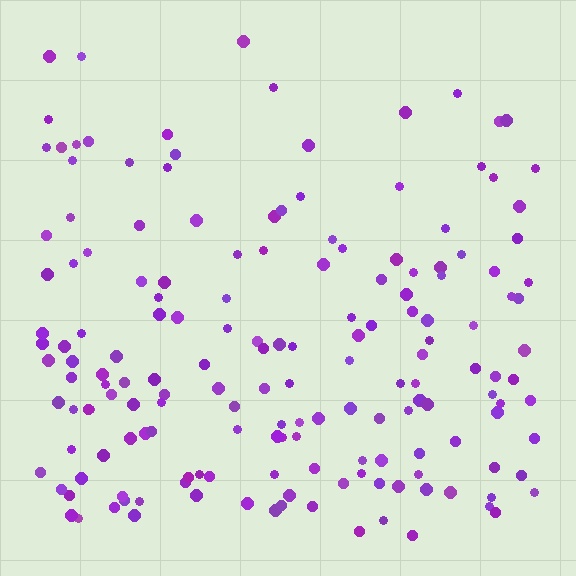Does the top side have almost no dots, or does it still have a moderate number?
Still a moderate number, just noticeably fewer than the bottom.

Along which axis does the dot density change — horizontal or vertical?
Vertical.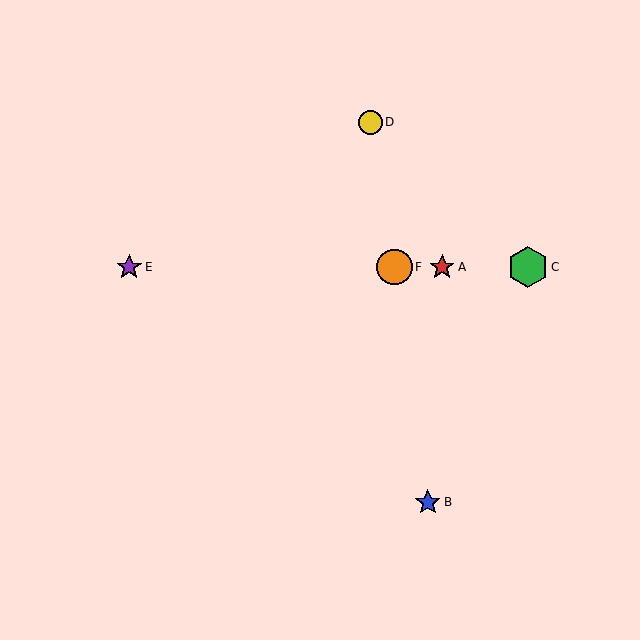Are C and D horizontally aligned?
No, C is at y≈267 and D is at y≈122.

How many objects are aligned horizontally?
4 objects (A, C, E, F) are aligned horizontally.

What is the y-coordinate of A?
Object A is at y≈267.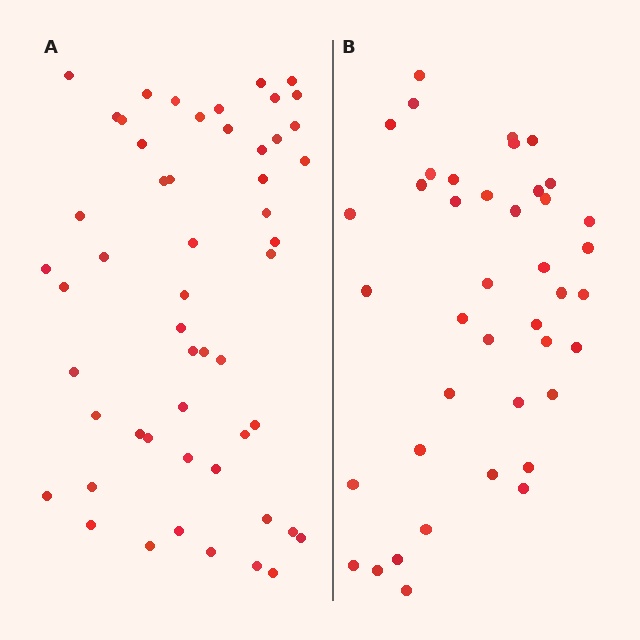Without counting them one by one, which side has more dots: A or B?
Region A (the left region) has more dots.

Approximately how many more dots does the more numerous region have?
Region A has roughly 12 or so more dots than region B.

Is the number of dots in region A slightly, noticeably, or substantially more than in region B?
Region A has noticeably more, but not dramatically so. The ratio is roughly 1.3 to 1.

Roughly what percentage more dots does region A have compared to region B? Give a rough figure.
About 30% more.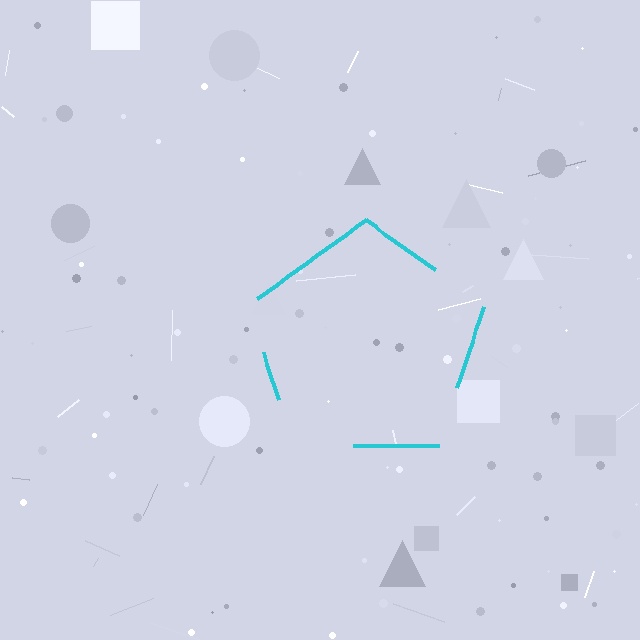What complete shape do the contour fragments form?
The contour fragments form a pentagon.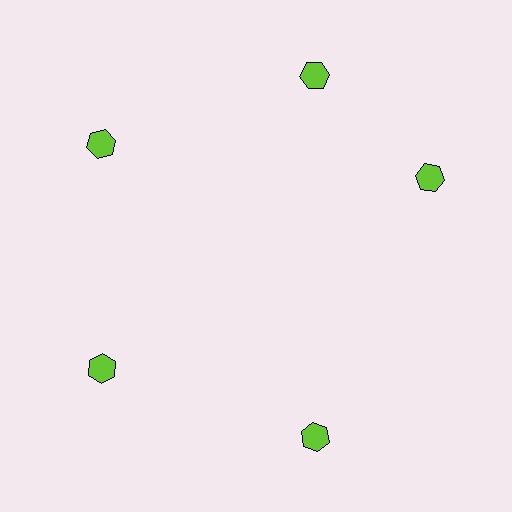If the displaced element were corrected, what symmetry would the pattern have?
It would have 5-fold rotational symmetry — the pattern would map onto itself every 72 degrees.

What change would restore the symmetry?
The symmetry would be restored by rotating it back into even spacing with its neighbors so that all 5 hexagons sit at equal angles and equal distance from the center.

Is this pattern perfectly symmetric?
No. The 5 lime hexagons are arranged in a ring, but one element near the 3 o'clock position is rotated out of alignment along the ring, breaking the 5-fold rotational symmetry.